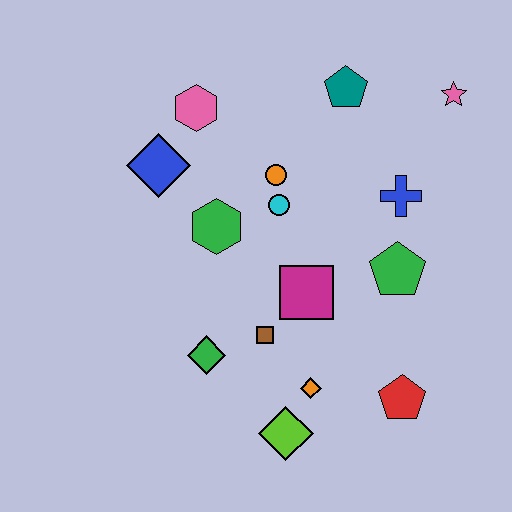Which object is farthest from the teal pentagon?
The lime diamond is farthest from the teal pentagon.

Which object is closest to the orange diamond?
The lime diamond is closest to the orange diamond.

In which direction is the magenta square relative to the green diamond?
The magenta square is to the right of the green diamond.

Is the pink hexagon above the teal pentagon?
No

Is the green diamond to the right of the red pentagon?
No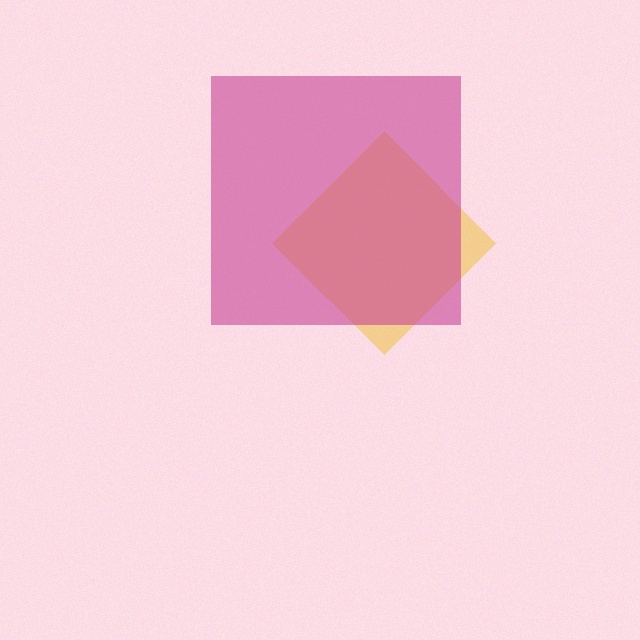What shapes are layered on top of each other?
The layered shapes are: a yellow diamond, a magenta square.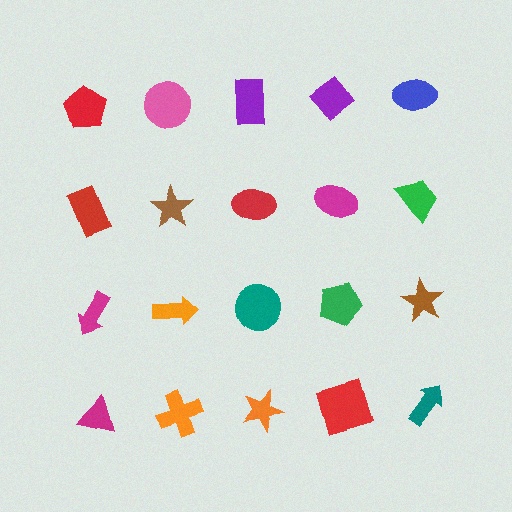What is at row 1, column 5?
A blue ellipse.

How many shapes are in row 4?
5 shapes.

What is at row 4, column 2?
An orange cross.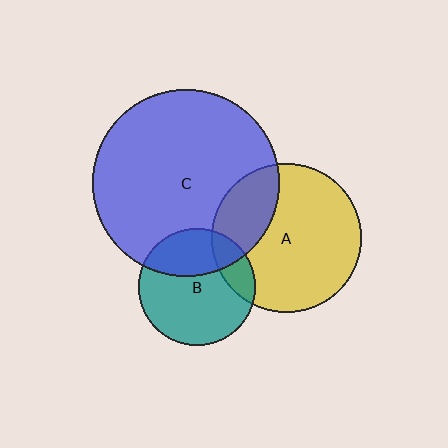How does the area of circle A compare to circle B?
Approximately 1.6 times.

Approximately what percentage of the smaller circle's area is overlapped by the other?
Approximately 15%.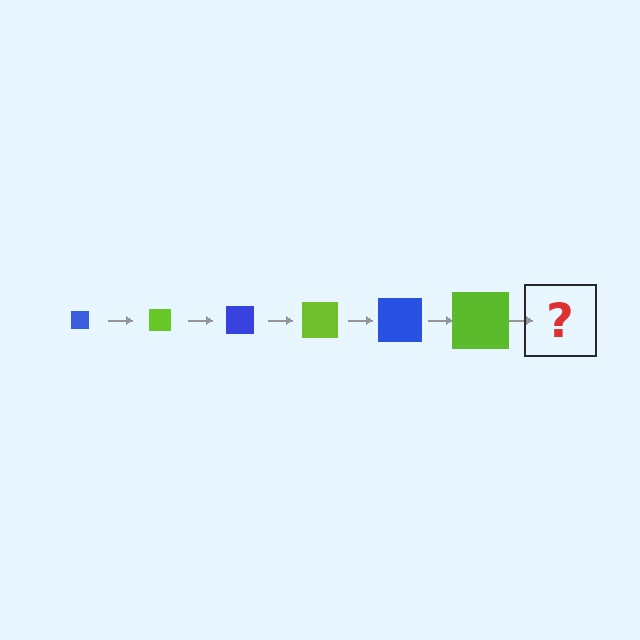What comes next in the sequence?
The next element should be a blue square, larger than the previous one.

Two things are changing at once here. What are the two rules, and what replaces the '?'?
The two rules are that the square grows larger each step and the color cycles through blue and lime. The '?' should be a blue square, larger than the previous one.